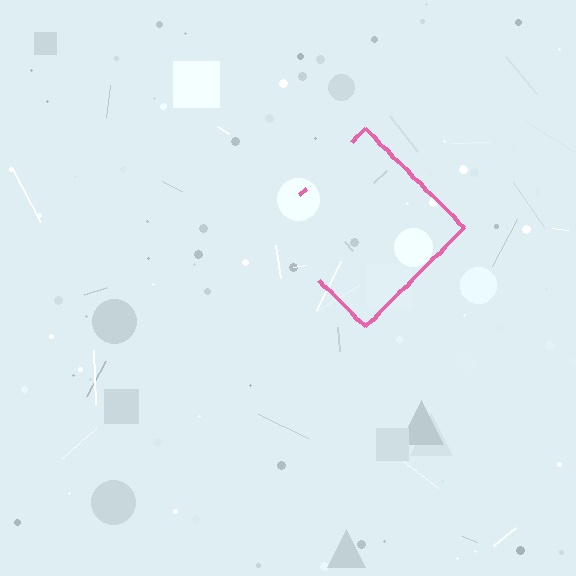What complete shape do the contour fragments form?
The contour fragments form a diamond.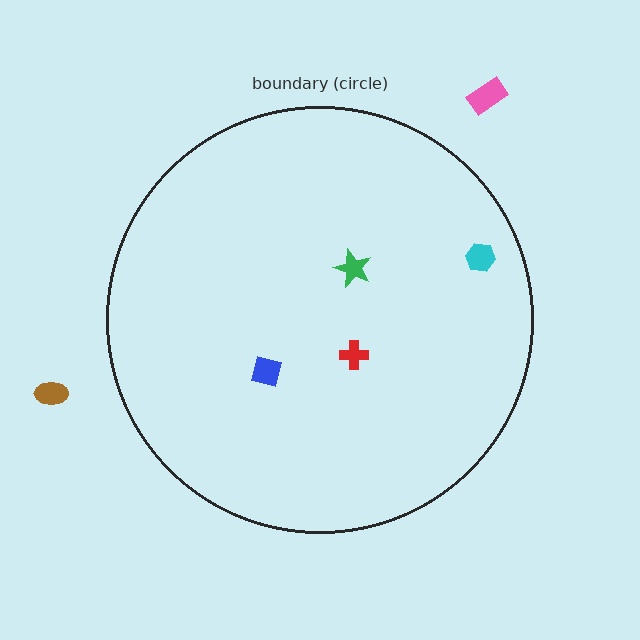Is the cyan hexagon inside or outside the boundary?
Inside.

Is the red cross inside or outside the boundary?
Inside.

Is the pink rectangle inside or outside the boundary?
Outside.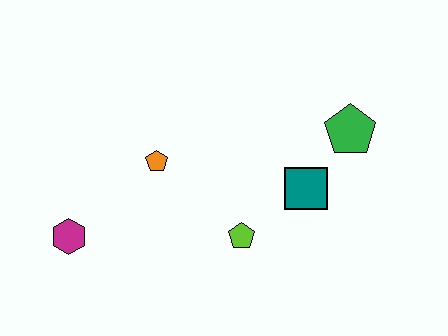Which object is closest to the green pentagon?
The teal square is closest to the green pentagon.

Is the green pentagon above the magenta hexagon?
Yes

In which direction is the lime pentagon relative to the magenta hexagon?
The lime pentagon is to the right of the magenta hexagon.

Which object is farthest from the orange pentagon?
The green pentagon is farthest from the orange pentagon.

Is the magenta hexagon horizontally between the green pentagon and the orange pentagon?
No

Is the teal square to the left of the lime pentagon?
No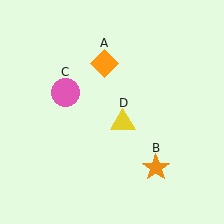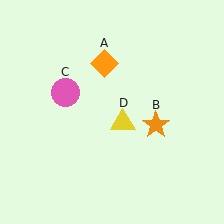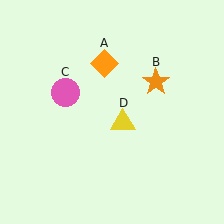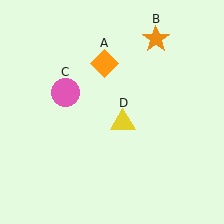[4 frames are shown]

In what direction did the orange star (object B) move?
The orange star (object B) moved up.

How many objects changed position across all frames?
1 object changed position: orange star (object B).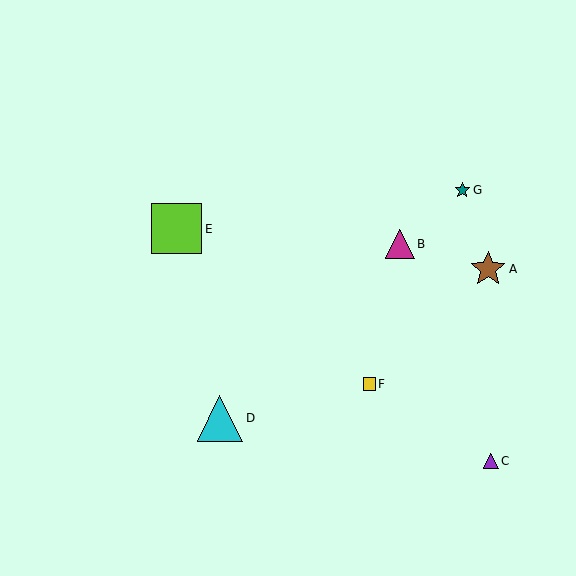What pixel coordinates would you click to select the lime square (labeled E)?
Click at (177, 229) to select the lime square E.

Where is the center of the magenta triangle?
The center of the magenta triangle is at (400, 244).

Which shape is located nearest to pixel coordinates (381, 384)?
The yellow square (labeled F) at (369, 384) is nearest to that location.